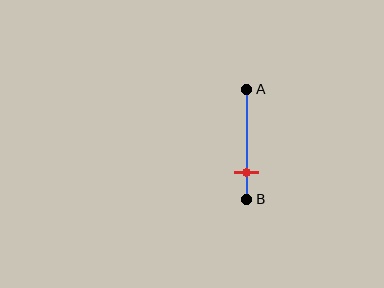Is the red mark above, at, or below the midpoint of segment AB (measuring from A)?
The red mark is below the midpoint of segment AB.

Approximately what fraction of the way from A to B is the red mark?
The red mark is approximately 75% of the way from A to B.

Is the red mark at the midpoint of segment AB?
No, the mark is at about 75% from A, not at the 50% midpoint.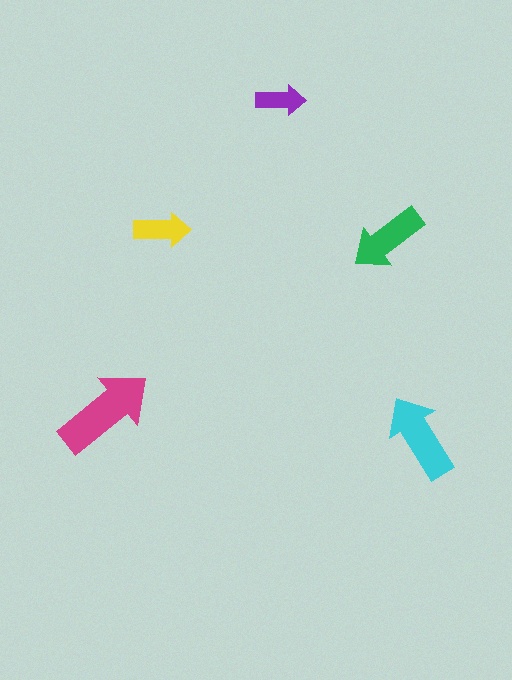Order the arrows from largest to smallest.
the magenta one, the cyan one, the green one, the yellow one, the purple one.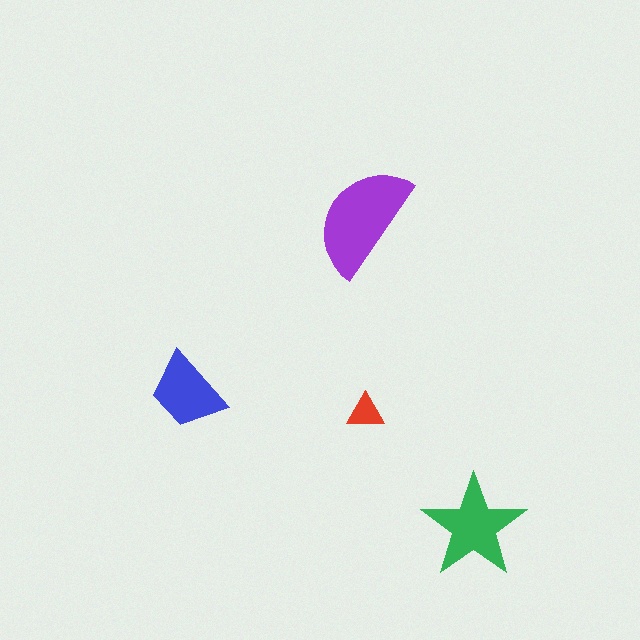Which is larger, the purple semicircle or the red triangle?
The purple semicircle.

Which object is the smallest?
The red triangle.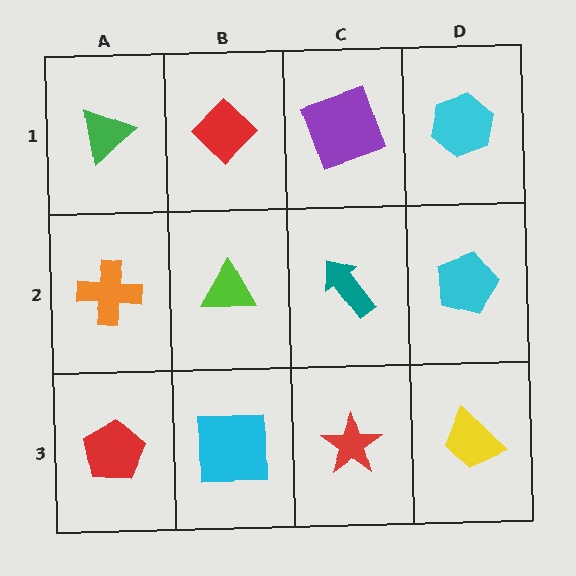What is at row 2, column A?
An orange cross.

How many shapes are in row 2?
4 shapes.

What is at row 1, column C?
A purple square.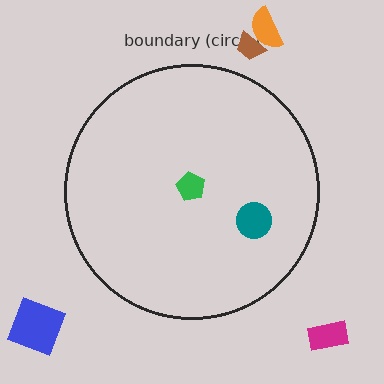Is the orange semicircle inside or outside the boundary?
Outside.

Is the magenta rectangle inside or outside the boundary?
Outside.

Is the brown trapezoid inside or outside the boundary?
Outside.